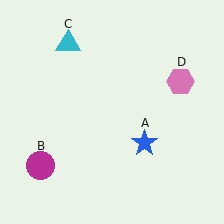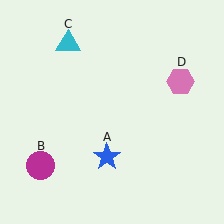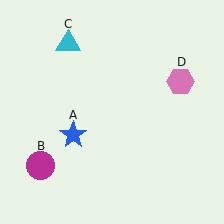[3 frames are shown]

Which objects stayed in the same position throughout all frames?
Magenta circle (object B) and cyan triangle (object C) and pink hexagon (object D) remained stationary.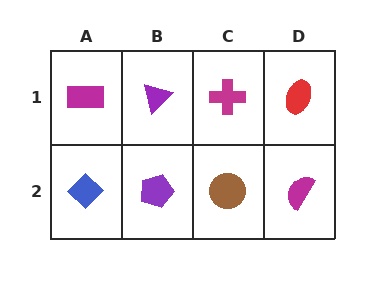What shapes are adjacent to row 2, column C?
A magenta cross (row 1, column C), a purple pentagon (row 2, column B), a magenta semicircle (row 2, column D).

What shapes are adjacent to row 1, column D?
A magenta semicircle (row 2, column D), a magenta cross (row 1, column C).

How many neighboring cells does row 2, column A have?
2.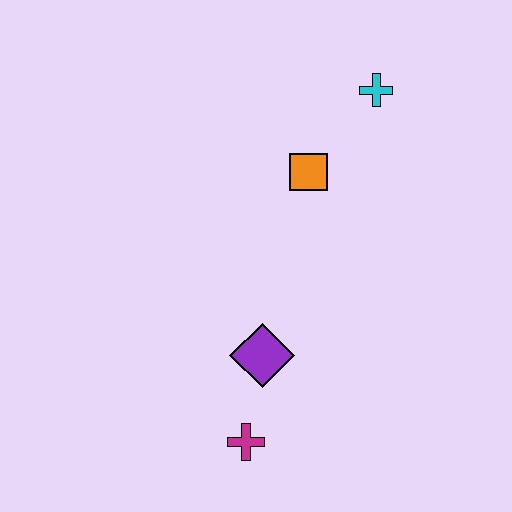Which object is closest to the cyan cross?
The orange square is closest to the cyan cross.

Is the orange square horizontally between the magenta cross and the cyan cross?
Yes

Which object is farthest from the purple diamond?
The cyan cross is farthest from the purple diamond.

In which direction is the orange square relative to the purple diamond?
The orange square is above the purple diamond.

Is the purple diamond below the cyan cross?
Yes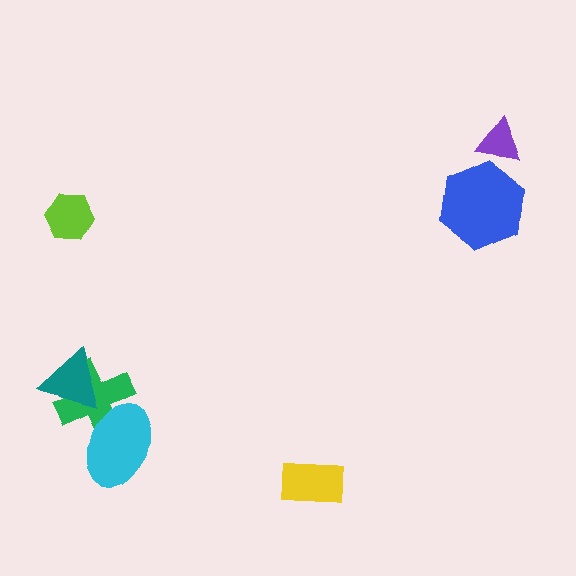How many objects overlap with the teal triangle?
1 object overlaps with the teal triangle.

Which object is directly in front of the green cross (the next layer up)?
The cyan ellipse is directly in front of the green cross.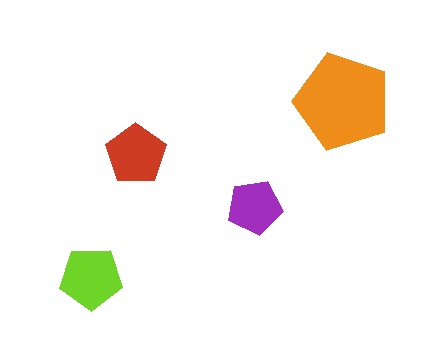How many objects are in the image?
There are 4 objects in the image.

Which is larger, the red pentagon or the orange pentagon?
The orange one.